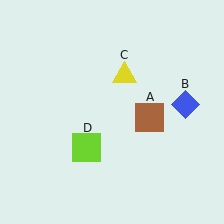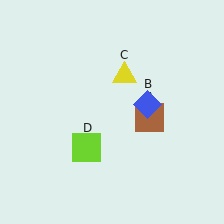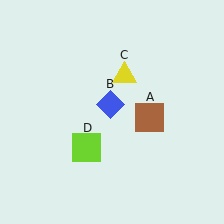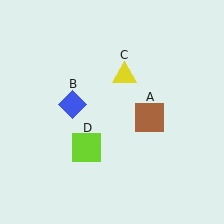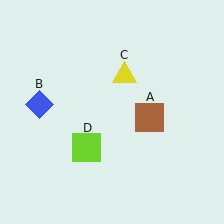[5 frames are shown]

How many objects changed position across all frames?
1 object changed position: blue diamond (object B).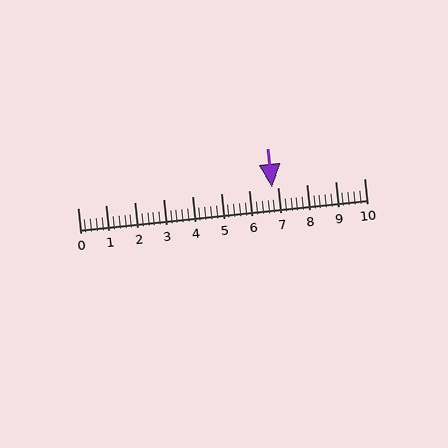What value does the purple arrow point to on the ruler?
The purple arrow points to approximately 6.8.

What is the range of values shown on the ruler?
The ruler shows values from 0 to 10.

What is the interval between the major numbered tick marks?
The major tick marks are spaced 1 units apart.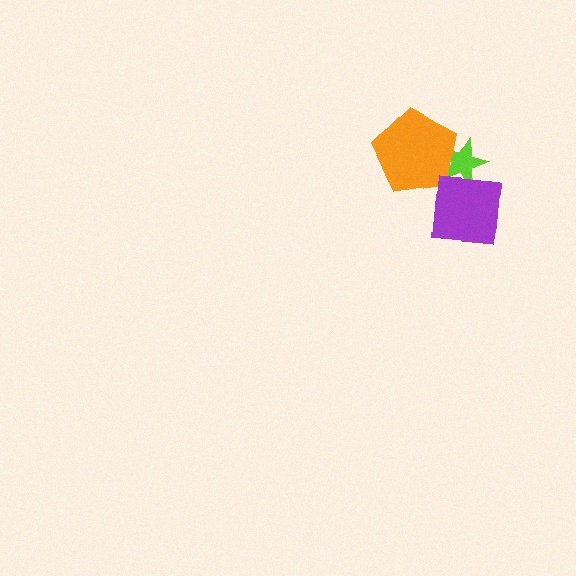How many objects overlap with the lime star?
2 objects overlap with the lime star.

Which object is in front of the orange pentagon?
The purple square is in front of the orange pentagon.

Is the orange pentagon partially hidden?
Yes, it is partially covered by another shape.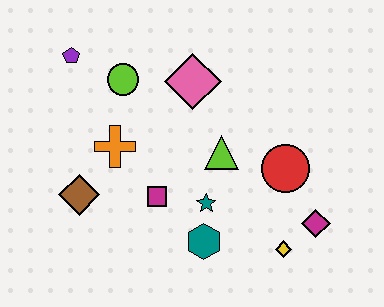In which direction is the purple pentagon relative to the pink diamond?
The purple pentagon is to the left of the pink diamond.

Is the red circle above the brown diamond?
Yes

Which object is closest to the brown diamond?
The orange cross is closest to the brown diamond.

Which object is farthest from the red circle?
The purple pentagon is farthest from the red circle.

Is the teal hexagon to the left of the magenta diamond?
Yes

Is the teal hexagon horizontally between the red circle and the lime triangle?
No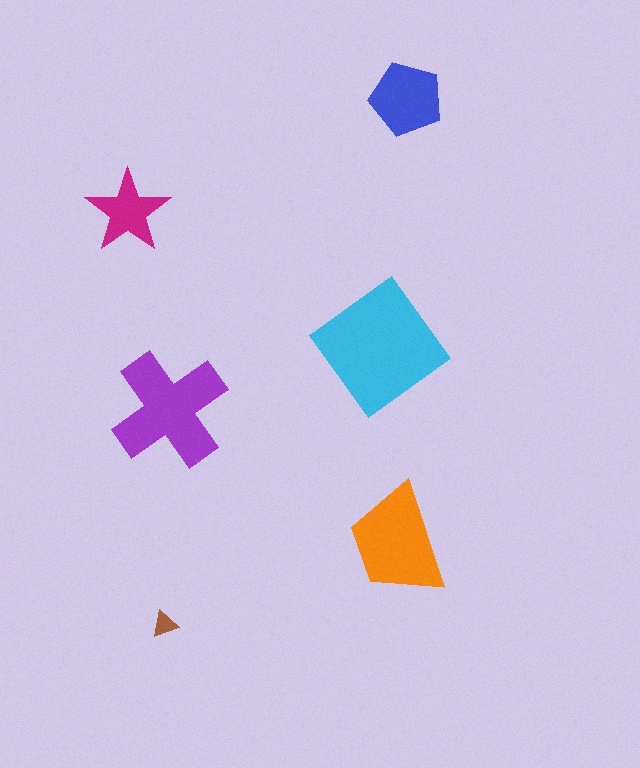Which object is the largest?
The cyan diamond.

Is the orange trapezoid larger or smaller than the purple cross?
Smaller.